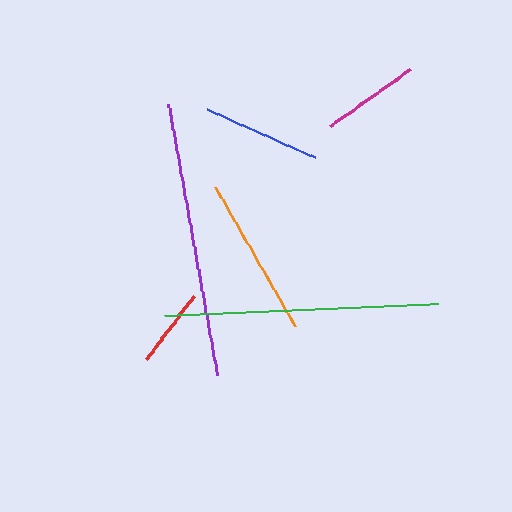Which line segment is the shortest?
The red line is the shortest at approximately 78 pixels.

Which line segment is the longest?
The purple line is the longest at approximately 275 pixels.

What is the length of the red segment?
The red segment is approximately 78 pixels long.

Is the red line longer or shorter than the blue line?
The blue line is longer than the red line.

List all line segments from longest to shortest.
From longest to shortest: purple, green, orange, blue, magenta, red.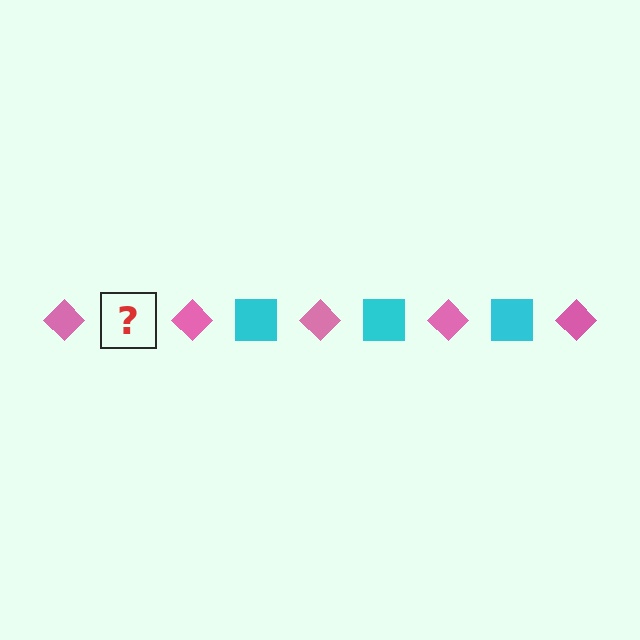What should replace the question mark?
The question mark should be replaced with a cyan square.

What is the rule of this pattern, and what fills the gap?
The rule is that the pattern alternates between pink diamond and cyan square. The gap should be filled with a cyan square.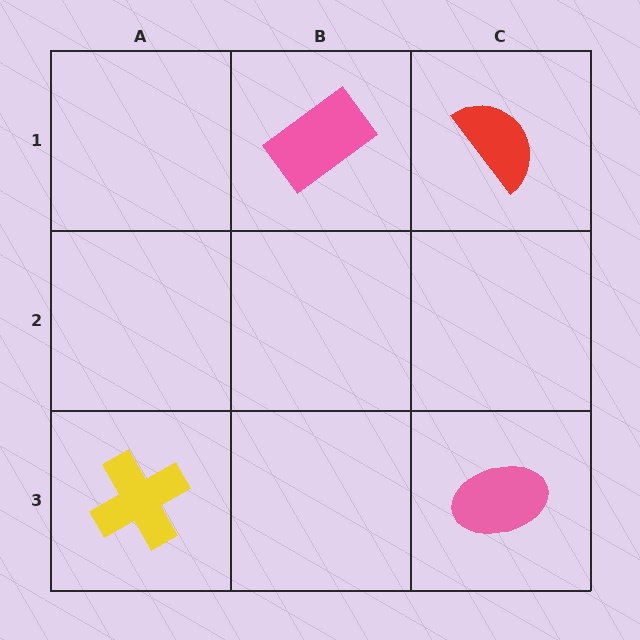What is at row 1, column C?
A red semicircle.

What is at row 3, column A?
A yellow cross.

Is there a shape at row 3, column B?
No, that cell is empty.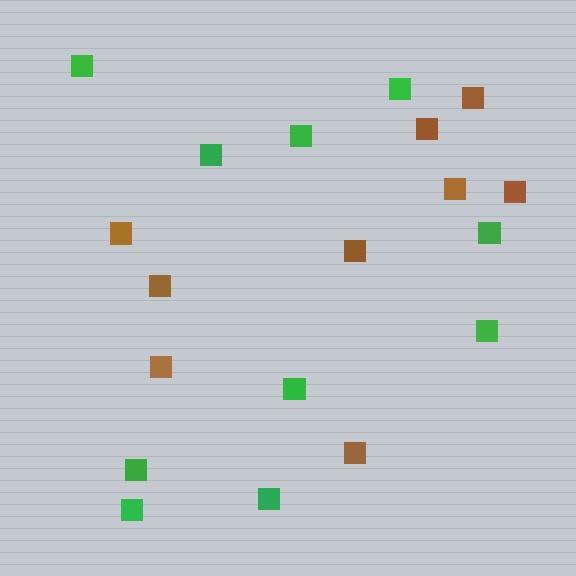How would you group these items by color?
There are 2 groups: one group of brown squares (9) and one group of green squares (10).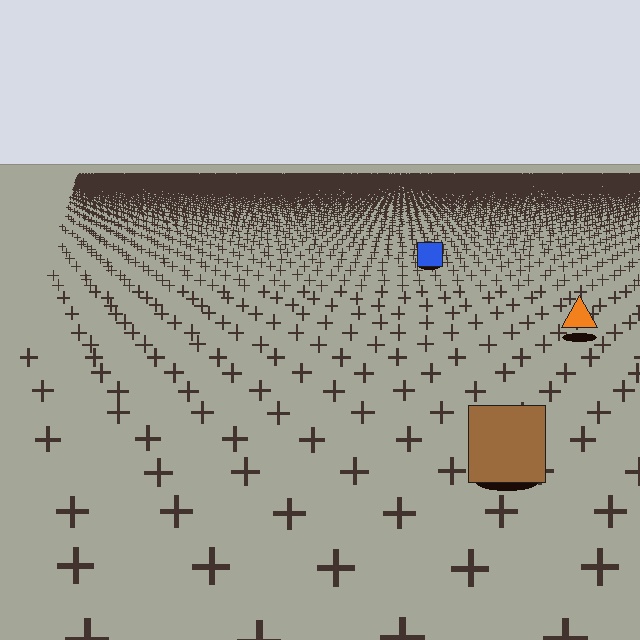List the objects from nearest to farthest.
From nearest to farthest: the brown square, the orange triangle, the blue square.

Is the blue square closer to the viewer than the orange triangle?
No. The orange triangle is closer — you can tell from the texture gradient: the ground texture is coarser near it.